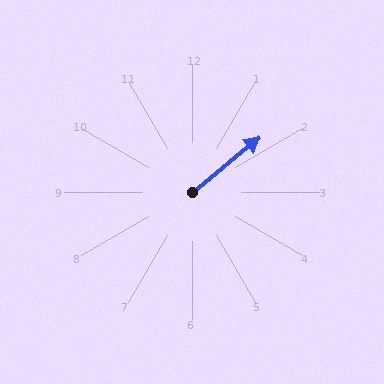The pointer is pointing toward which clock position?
Roughly 2 o'clock.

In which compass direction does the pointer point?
Northeast.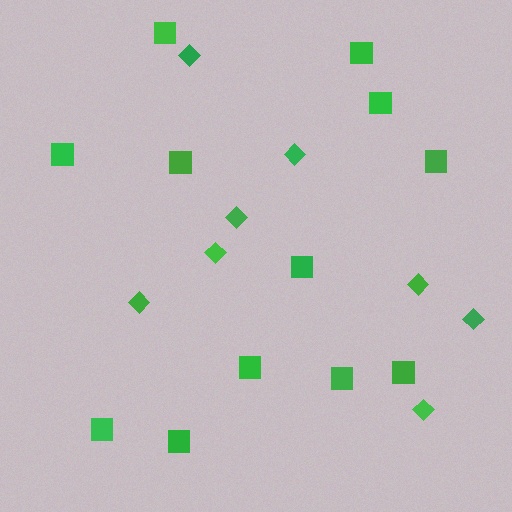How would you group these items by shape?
There are 2 groups: one group of squares (12) and one group of diamonds (8).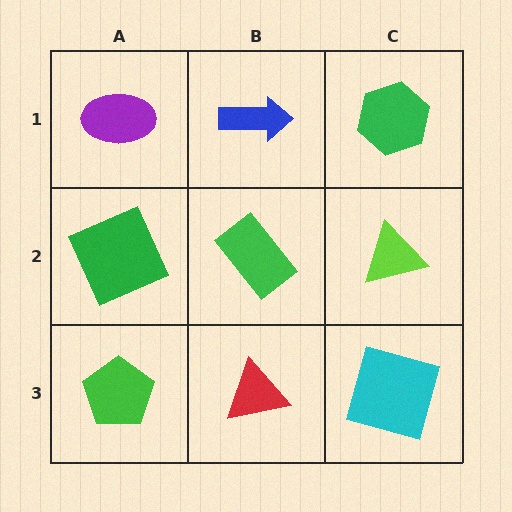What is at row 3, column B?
A red triangle.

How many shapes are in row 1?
3 shapes.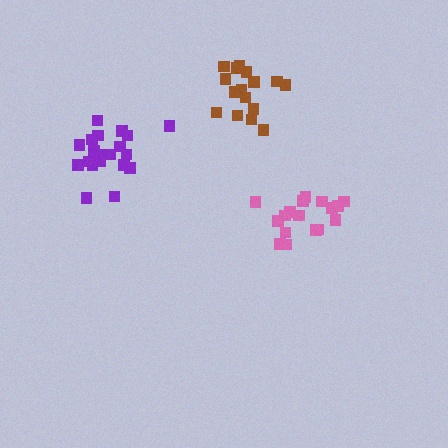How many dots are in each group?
Group 1: 17 dots, Group 2: 21 dots, Group 3: 17 dots (55 total).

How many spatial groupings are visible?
There are 3 spatial groupings.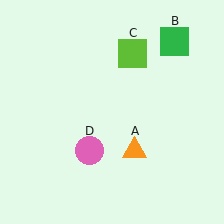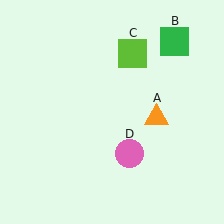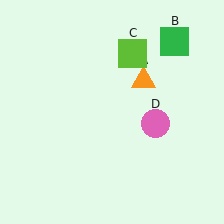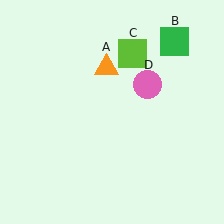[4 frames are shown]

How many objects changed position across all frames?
2 objects changed position: orange triangle (object A), pink circle (object D).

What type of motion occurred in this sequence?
The orange triangle (object A), pink circle (object D) rotated counterclockwise around the center of the scene.